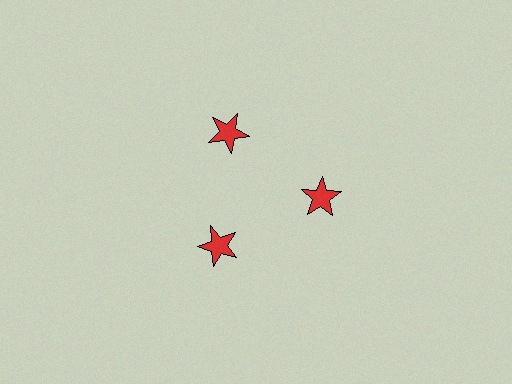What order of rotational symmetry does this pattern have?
This pattern has 3-fold rotational symmetry.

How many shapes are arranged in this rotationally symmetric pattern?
There are 3 shapes, arranged in 3 groups of 1.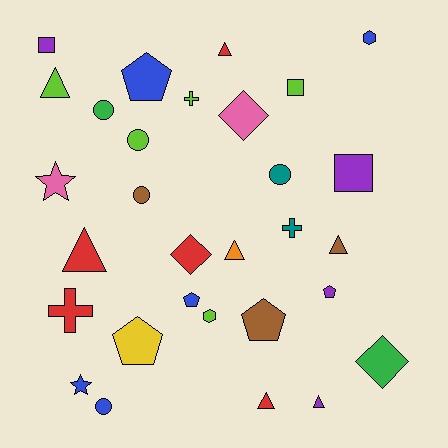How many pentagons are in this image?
There are 5 pentagons.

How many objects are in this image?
There are 30 objects.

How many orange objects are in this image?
There is 1 orange object.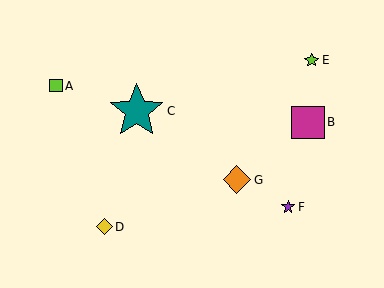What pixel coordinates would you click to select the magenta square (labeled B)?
Click at (308, 122) to select the magenta square B.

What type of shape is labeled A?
Shape A is a lime square.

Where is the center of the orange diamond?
The center of the orange diamond is at (237, 180).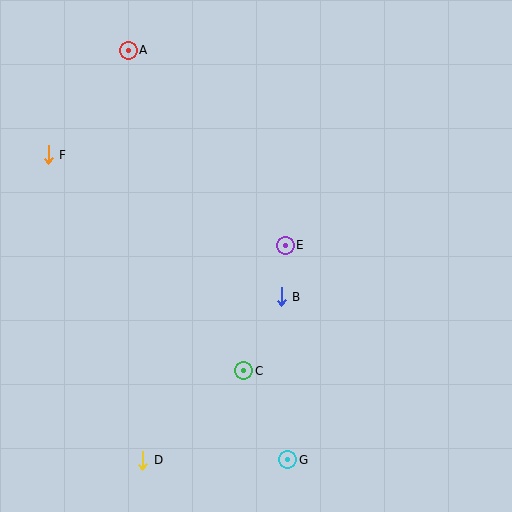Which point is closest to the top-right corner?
Point E is closest to the top-right corner.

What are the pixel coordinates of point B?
Point B is at (281, 297).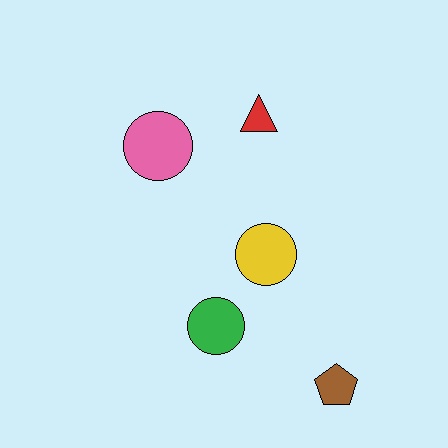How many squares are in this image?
There are no squares.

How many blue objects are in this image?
There are no blue objects.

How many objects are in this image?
There are 5 objects.